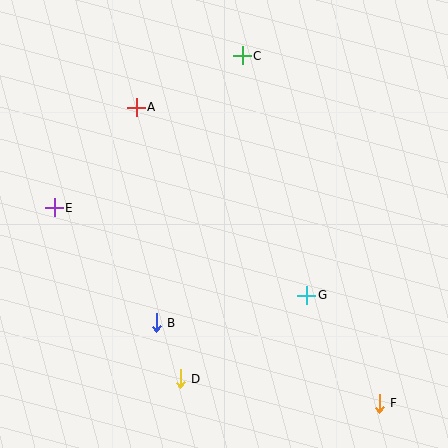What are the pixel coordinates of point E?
Point E is at (54, 208).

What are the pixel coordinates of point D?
Point D is at (180, 379).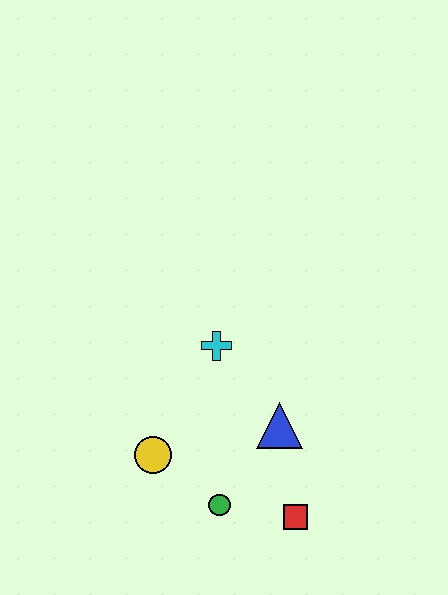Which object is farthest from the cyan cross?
The red square is farthest from the cyan cross.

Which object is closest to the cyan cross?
The blue triangle is closest to the cyan cross.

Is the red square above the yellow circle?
No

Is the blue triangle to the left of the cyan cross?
No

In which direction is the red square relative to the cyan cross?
The red square is below the cyan cross.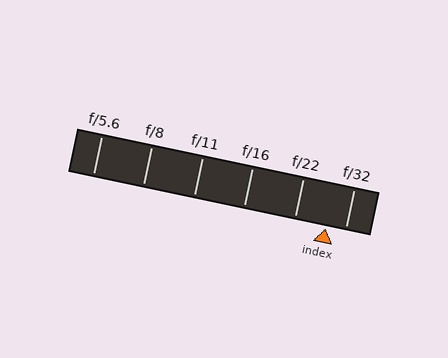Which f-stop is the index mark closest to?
The index mark is closest to f/32.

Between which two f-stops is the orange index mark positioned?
The index mark is between f/22 and f/32.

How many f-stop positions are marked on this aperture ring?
There are 6 f-stop positions marked.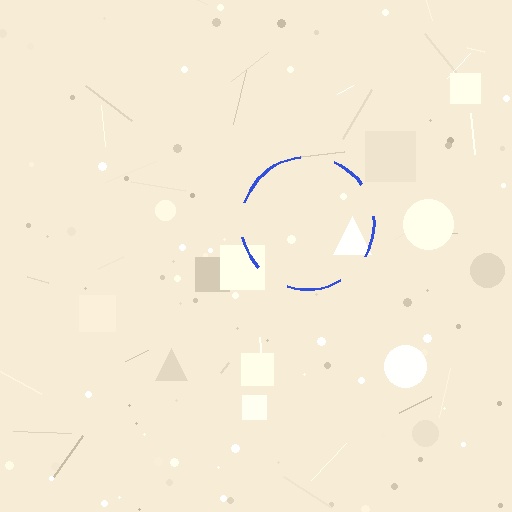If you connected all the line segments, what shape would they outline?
They would outline a circle.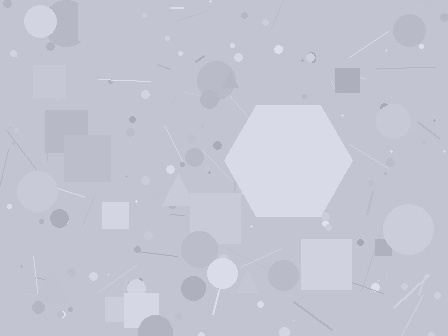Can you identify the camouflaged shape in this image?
The camouflaged shape is a hexagon.